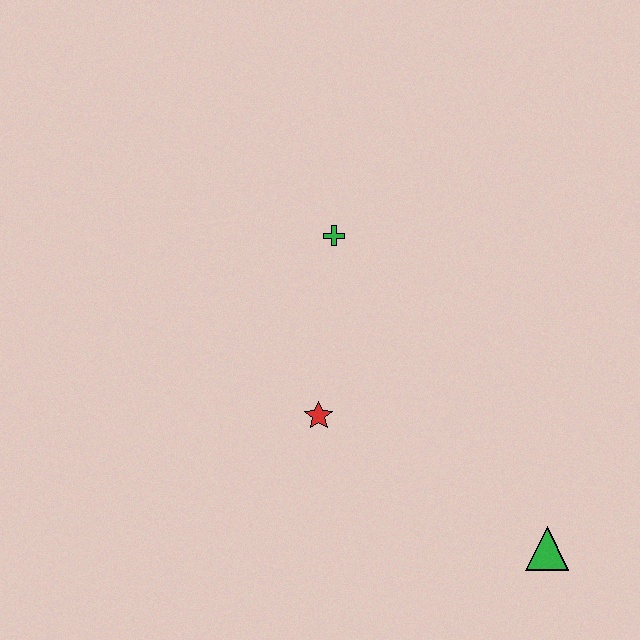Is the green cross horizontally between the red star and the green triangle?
Yes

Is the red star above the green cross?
No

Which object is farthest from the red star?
The green triangle is farthest from the red star.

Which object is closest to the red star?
The green cross is closest to the red star.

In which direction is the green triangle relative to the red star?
The green triangle is to the right of the red star.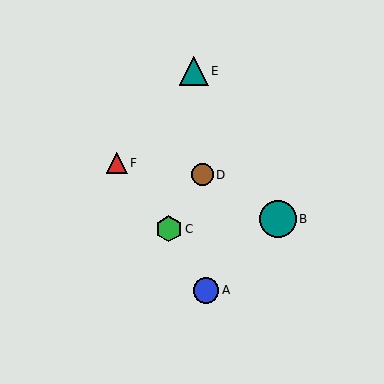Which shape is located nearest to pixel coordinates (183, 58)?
The teal triangle (labeled E) at (194, 71) is nearest to that location.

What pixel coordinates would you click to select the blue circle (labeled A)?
Click at (206, 290) to select the blue circle A.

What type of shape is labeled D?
Shape D is a brown circle.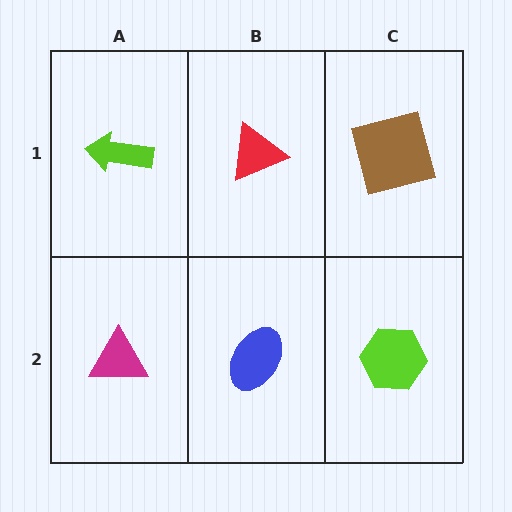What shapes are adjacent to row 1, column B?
A blue ellipse (row 2, column B), a lime arrow (row 1, column A), a brown square (row 1, column C).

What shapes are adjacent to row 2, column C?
A brown square (row 1, column C), a blue ellipse (row 2, column B).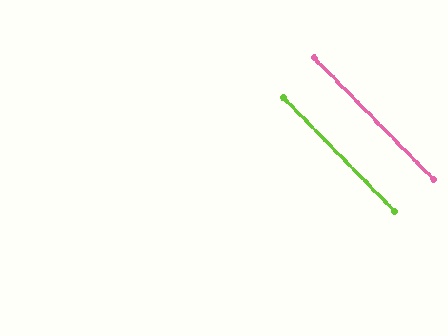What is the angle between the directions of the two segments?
Approximately 0 degrees.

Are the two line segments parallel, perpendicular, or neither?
Parallel — their directions differ by only 0.0°.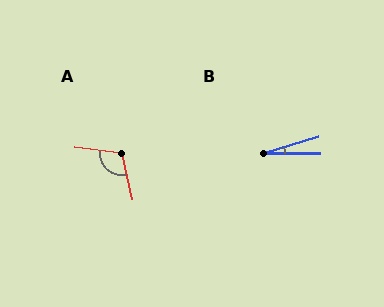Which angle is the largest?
A, at approximately 111 degrees.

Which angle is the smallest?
B, at approximately 17 degrees.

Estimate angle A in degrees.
Approximately 111 degrees.